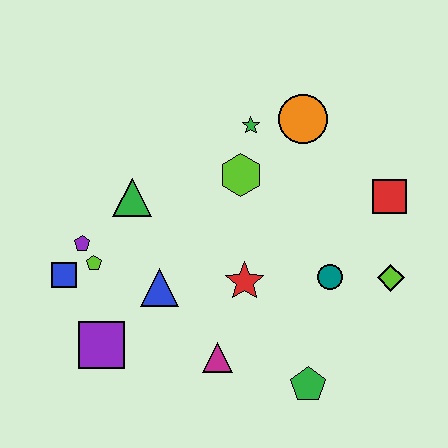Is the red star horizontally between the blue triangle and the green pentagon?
Yes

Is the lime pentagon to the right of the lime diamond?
No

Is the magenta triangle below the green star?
Yes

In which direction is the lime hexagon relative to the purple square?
The lime hexagon is above the purple square.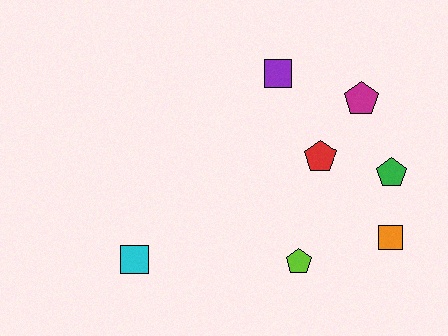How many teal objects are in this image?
There are no teal objects.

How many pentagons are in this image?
There are 4 pentagons.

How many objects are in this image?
There are 7 objects.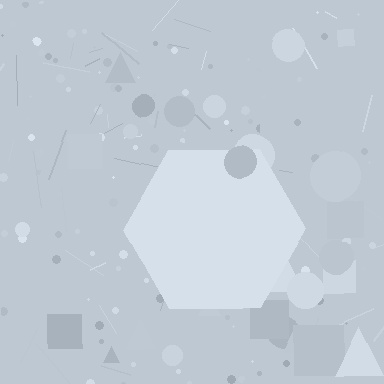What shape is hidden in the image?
A hexagon is hidden in the image.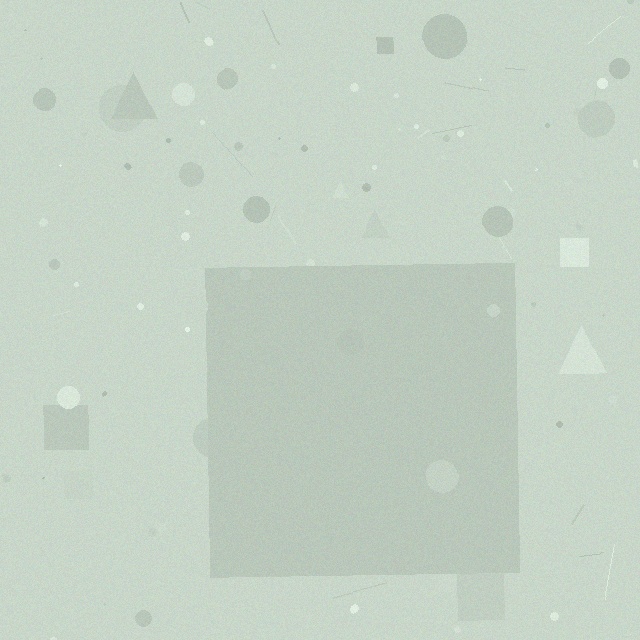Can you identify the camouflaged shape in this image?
The camouflaged shape is a square.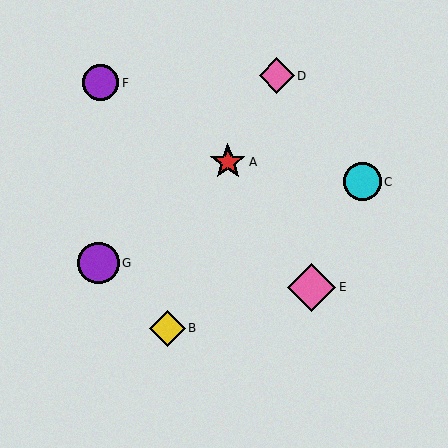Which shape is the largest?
The pink diamond (labeled E) is the largest.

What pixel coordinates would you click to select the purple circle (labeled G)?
Click at (98, 263) to select the purple circle G.